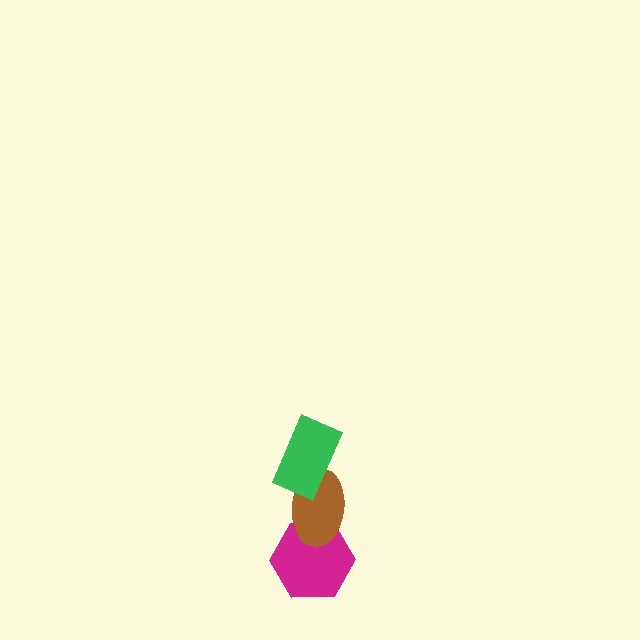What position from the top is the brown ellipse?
The brown ellipse is 2nd from the top.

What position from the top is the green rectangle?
The green rectangle is 1st from the top.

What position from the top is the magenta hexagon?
The magenta hexagon is 3rd from the top.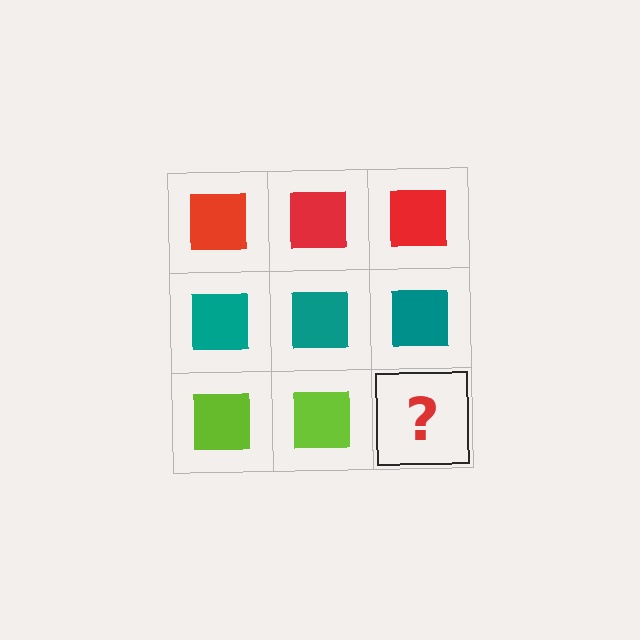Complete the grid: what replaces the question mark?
The question mark should be replaced with a lime square.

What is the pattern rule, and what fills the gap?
The rule is that each row has a consistent color. The gap should be filled with a lime square.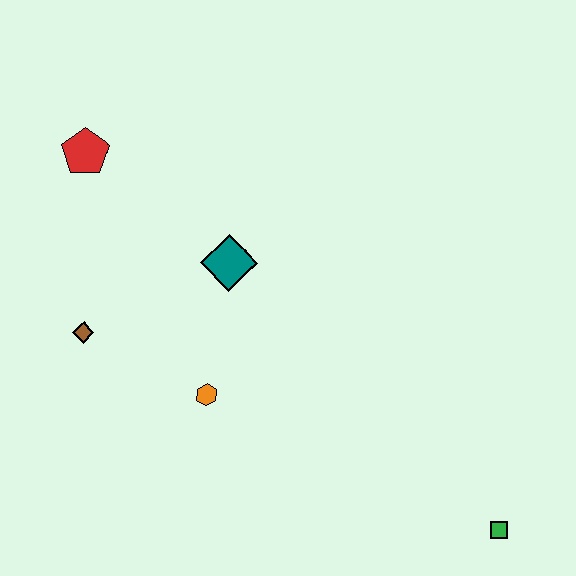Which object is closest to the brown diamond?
The orange hexagon is closest to the brown diamond.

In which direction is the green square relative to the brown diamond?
The green square is to the right of the brown diamond.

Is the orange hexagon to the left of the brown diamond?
No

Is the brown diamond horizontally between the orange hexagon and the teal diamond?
No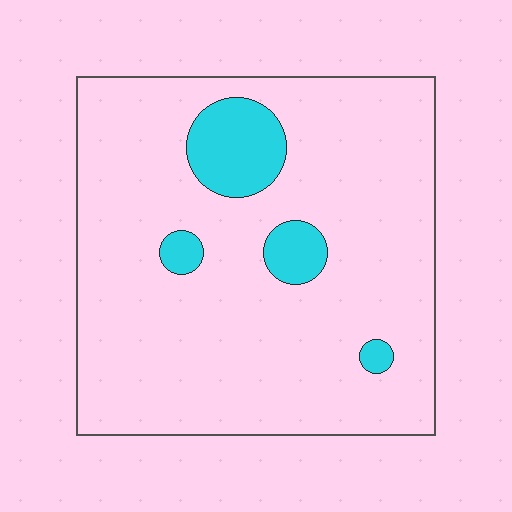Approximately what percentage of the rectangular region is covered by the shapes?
Approximately 10%.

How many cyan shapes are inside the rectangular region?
4.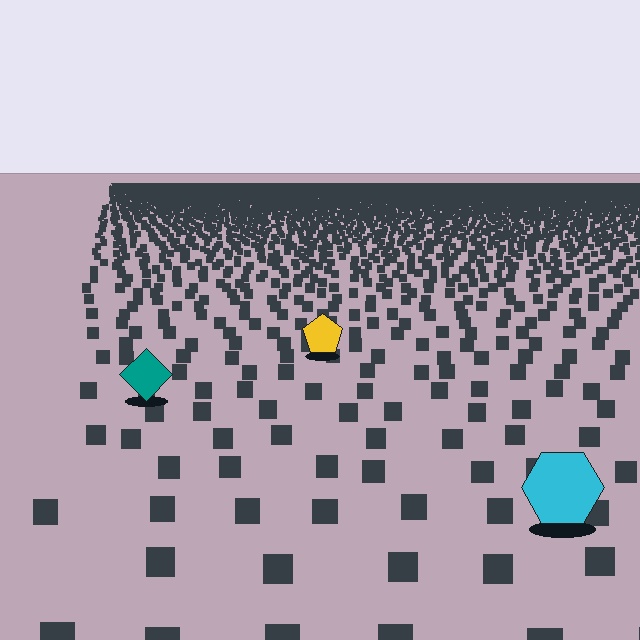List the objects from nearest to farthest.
From nearest to farthest: the cyan hexagon, the teal diamond, the yellow pentagon.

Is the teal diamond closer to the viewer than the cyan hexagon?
No. The cyan hexagon is closer — you can tell from the texture gradient: the ground texture is coarser near it.